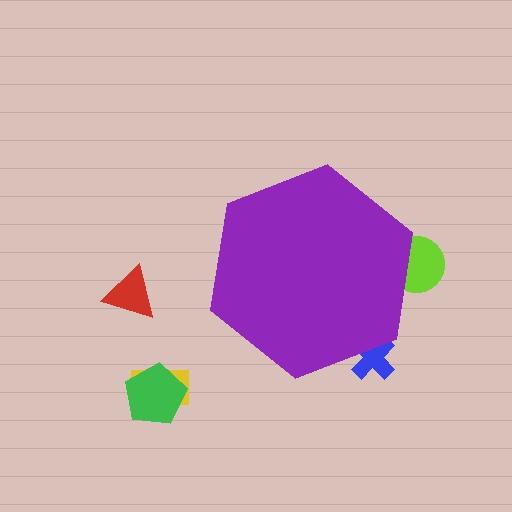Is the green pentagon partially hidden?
No, the green pentagon is fully visible.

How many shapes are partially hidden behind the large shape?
2 shapes are partially hidden.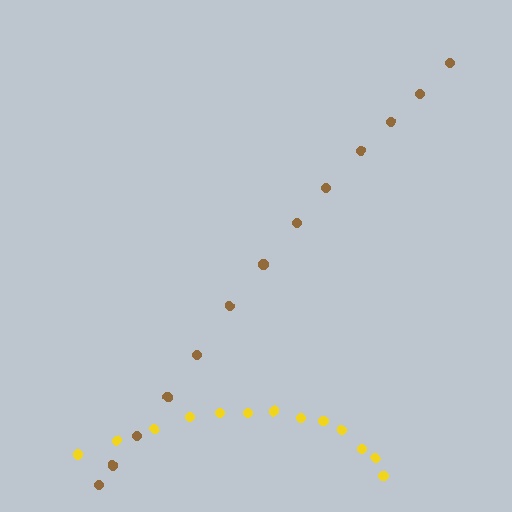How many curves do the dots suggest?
There are 2 distinct paths.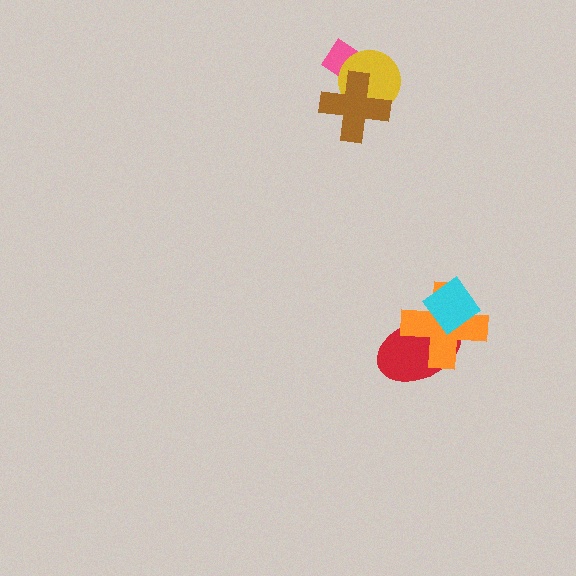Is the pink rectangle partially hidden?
Yes, it is partially covered by another shape.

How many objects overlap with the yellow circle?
2 objects overlap with the yellow circle.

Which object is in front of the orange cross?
The cyan diamond is in front of the orange cross.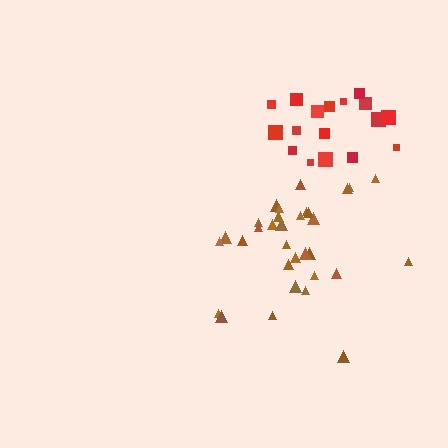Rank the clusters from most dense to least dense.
red, brown.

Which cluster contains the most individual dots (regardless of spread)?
Brown (32).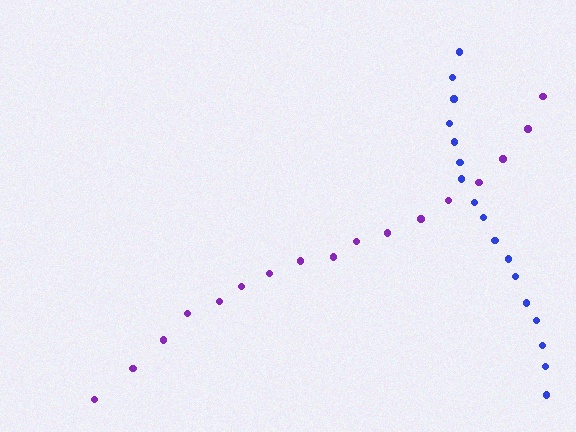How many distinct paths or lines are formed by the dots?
There are 2 distinct paths.